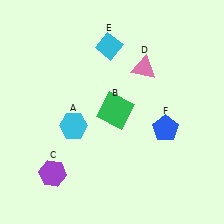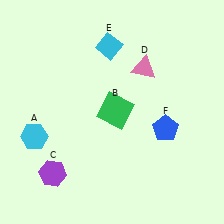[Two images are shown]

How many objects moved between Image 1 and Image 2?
1 object moved between the two images.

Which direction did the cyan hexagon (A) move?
The cyan hexagon (A) moved left.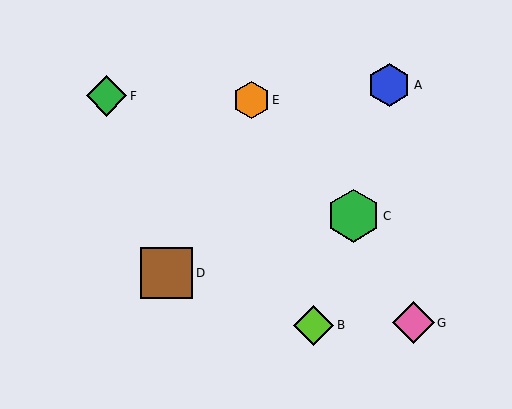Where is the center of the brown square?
The center of the brown square is at (167, 273).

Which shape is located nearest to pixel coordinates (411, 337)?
The pink diamond (labeled G) at (413, 323) is nearest to that location.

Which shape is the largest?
The green hexagon (labeled C) is the largest.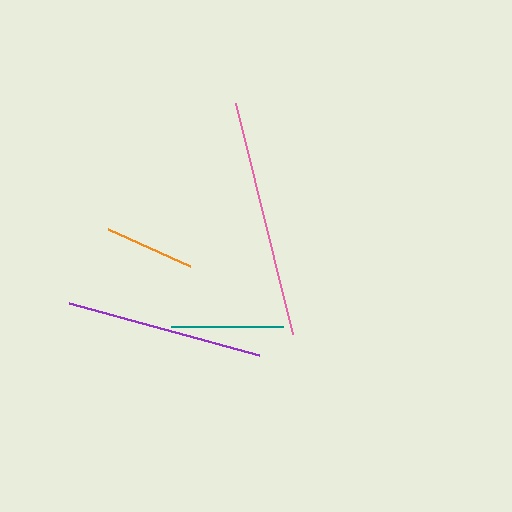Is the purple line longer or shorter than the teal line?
The purple line is longer than the teal line.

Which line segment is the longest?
The pink line is the longest at approximately 238 pixels.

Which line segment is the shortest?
The orange line is the shortest at approximately 89 pixels.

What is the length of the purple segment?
The purple segment is approximately 197 pixels long.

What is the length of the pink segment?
The pink segment is approximately 238 pixels long.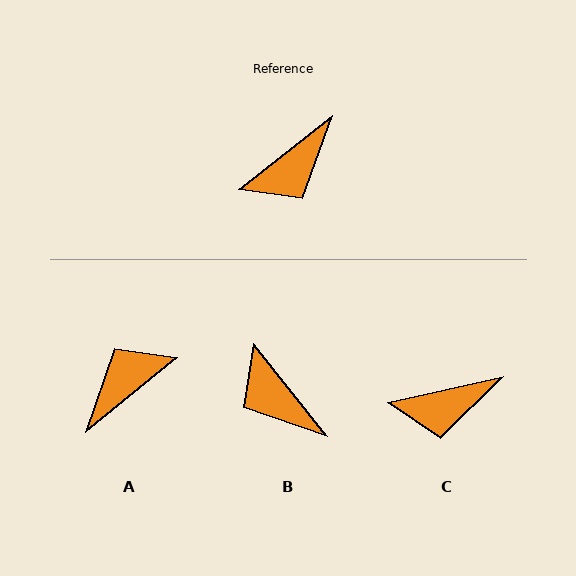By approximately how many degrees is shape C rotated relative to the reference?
Approximately 26 degrees clockwise.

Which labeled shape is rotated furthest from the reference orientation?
A, about 179 degrees away.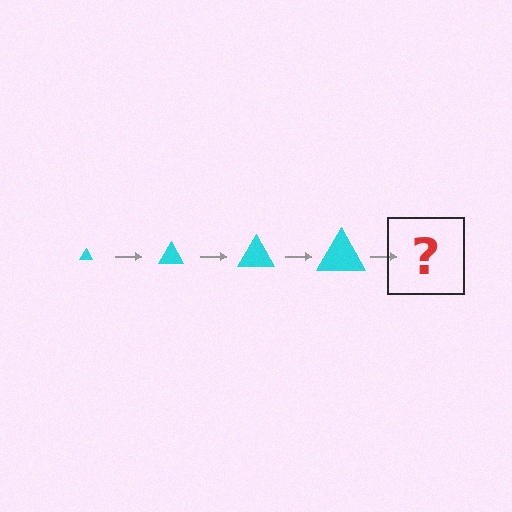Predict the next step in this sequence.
The next step is a cyan triangle, larger than the previous one.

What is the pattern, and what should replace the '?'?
The pattern is that the triangle gets progressively larger each step. The '?' should be a cyan triangle, larger than the previous one.